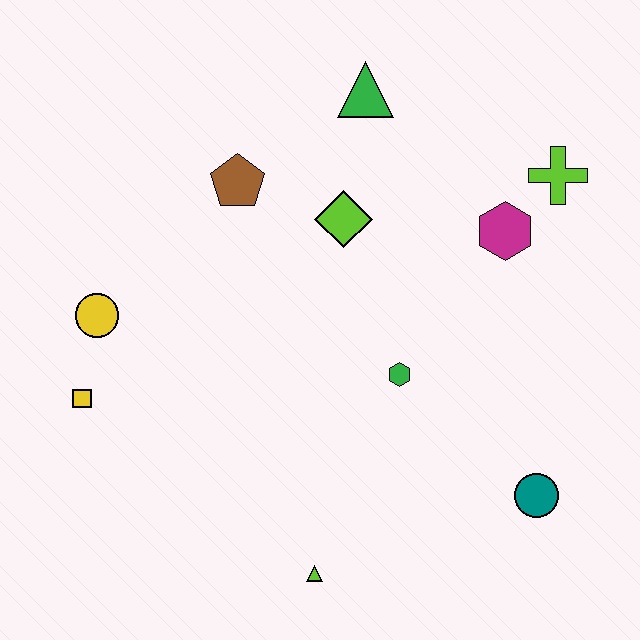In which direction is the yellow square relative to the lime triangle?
The yellow square is to the left of the lime triangle.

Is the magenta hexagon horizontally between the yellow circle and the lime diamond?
No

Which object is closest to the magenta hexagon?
The lime cross is closest to the magenta hexagon.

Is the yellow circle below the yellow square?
No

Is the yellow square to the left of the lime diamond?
Yes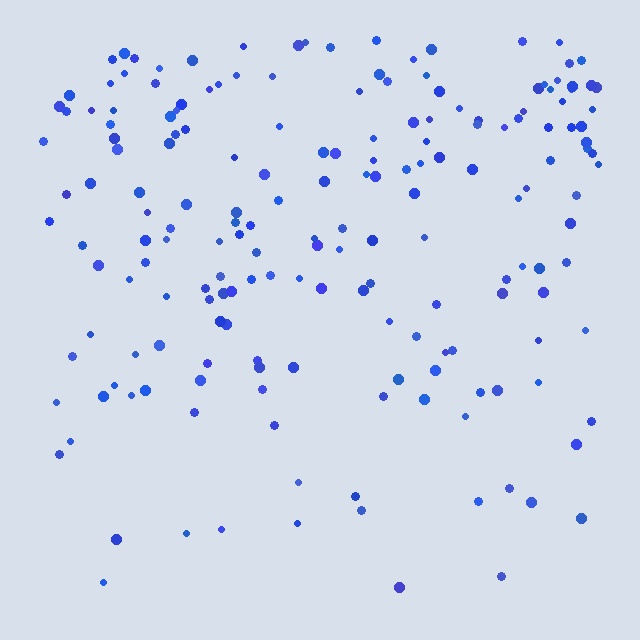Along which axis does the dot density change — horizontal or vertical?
Vertical.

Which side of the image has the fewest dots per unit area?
The bottom.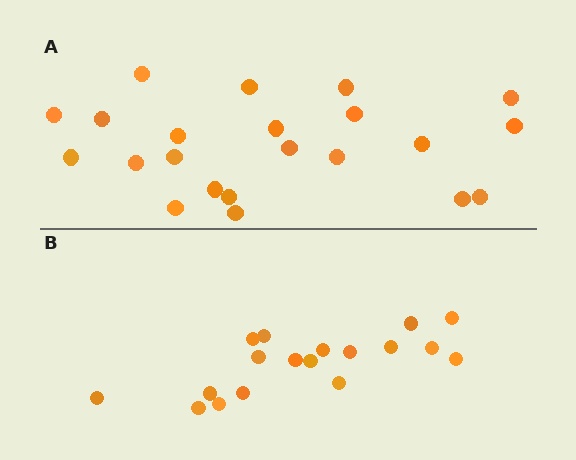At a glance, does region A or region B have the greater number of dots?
Region A (the top region) has more dots.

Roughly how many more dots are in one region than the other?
Region A has about 4 more dots than region B.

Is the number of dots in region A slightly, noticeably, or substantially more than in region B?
Region A has only slightly more — the two regions are fairly close. The ratio is roughly 1.2 to 1.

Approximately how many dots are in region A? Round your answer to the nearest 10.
About 20 dots. (The exact count is 22, which rounds to 20.)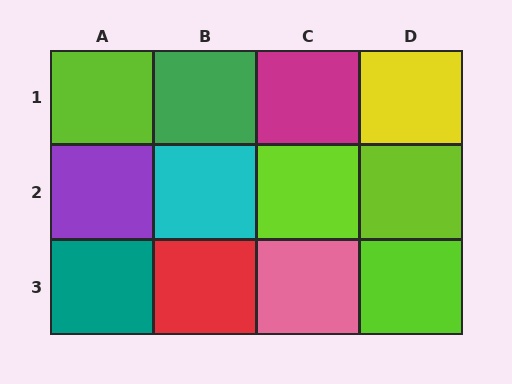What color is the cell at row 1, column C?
Magenta.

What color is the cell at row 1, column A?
Lime.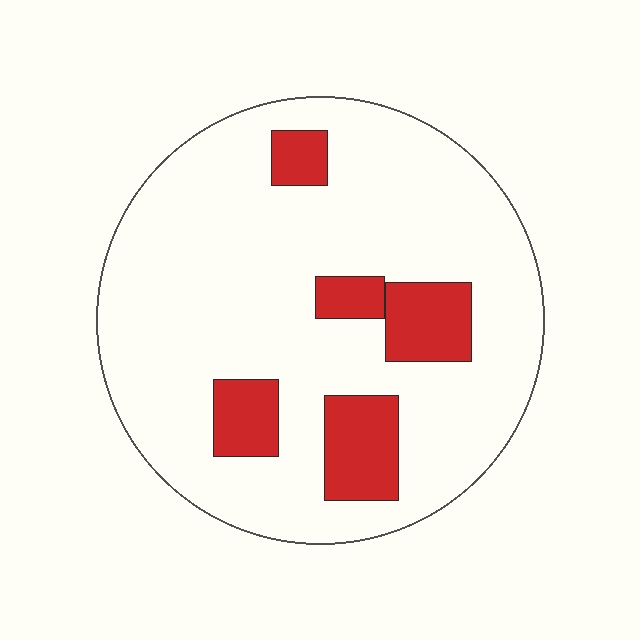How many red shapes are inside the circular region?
5.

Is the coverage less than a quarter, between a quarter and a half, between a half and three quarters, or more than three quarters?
Less than a quarter.